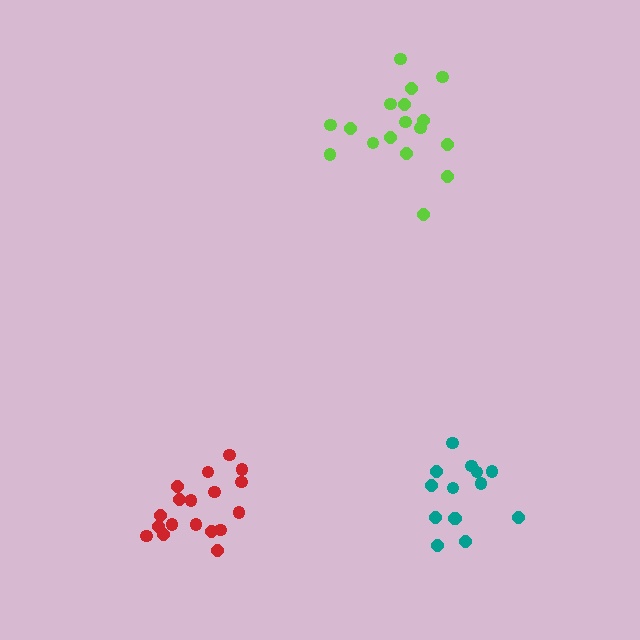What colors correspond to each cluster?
The clusters are colored: red, lime, teal.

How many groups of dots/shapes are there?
There are 3 groups.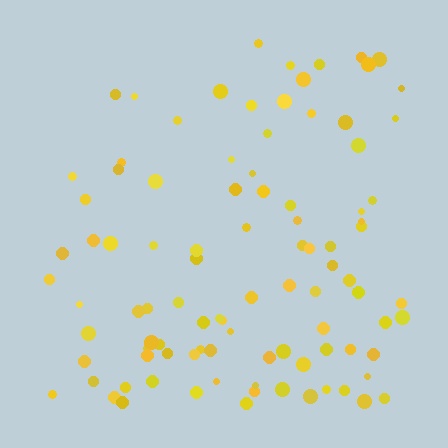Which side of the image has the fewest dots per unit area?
The top.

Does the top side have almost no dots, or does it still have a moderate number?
Still a moderate number, just noticeably fewer than the bottom.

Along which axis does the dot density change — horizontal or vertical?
Vertical.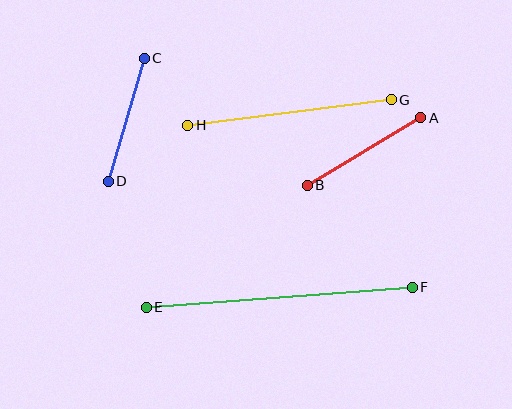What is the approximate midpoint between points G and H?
The midpoint is at approximately (290, 113) pixels.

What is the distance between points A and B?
The distance is approximately 132 pixels.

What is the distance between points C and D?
The distance is approximately 128 pixels.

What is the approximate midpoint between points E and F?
The midpoint is at approximately (279, 297) pixels.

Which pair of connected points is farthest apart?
Points E and F are farthest apart.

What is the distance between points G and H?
The distance is approximately 205 pixels.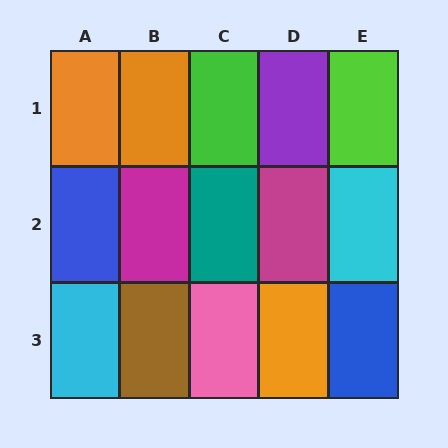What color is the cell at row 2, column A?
Blue.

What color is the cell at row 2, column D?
Magenta.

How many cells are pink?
1 cell is pink.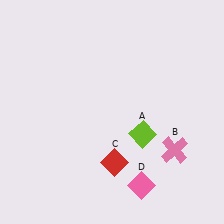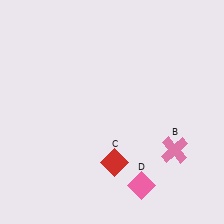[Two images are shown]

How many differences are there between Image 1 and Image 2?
There is 1 difference between the two images.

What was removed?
The lime diamond (A) was removed in Image 2.